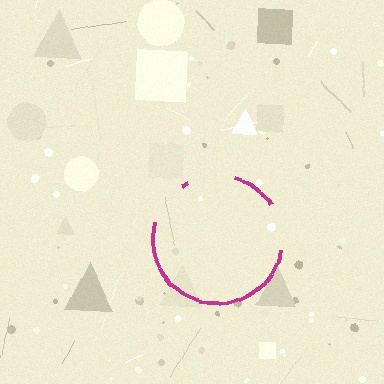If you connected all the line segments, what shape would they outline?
They would outline a circle.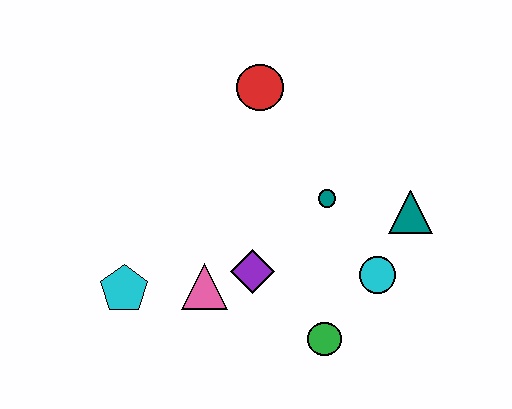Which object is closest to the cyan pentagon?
The pink triangle is closest to the cyan pentagon.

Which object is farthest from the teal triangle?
The cyan pentagon is farthest from the teal triangle.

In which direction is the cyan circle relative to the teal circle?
The cyan circle is below the teal circle.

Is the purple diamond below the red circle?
Yes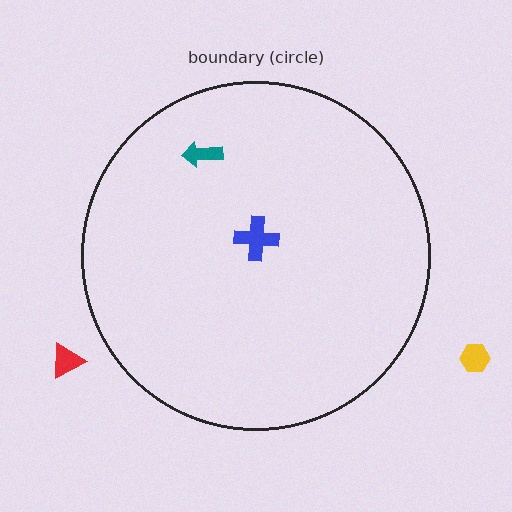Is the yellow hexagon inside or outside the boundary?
Outside.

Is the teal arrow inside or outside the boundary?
Inside.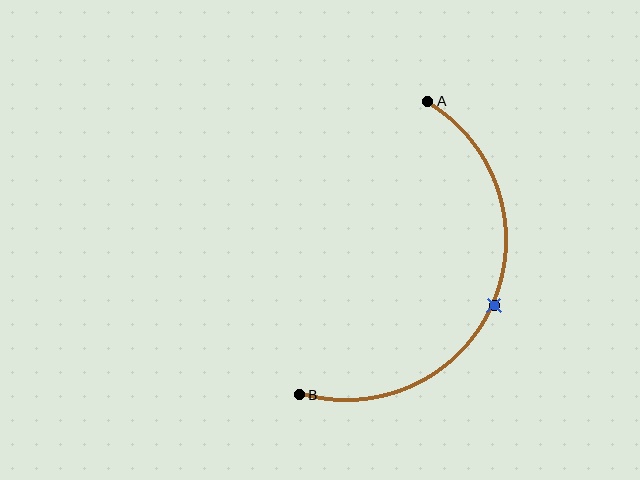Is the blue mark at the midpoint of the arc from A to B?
Yes. The blue mark lies on the arc at equal arc-length from both A and B — it is the arc midpoint.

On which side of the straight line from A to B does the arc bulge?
The arc bulges to the right of the straight line connecting A and B.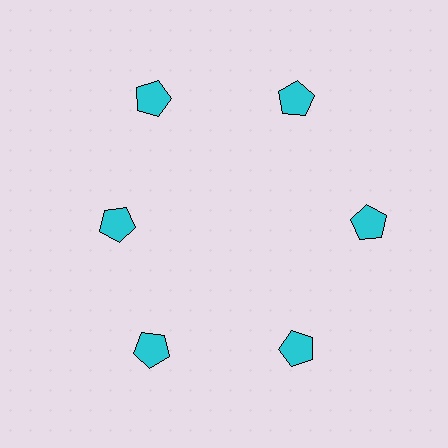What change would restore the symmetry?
The symmetry would be restored by moving it outward, back onto the ring so that all 6 pentagons sit at equal angles and equal distance from the center.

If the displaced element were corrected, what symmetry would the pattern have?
It would have 6-fold rotational symmetry — the pattern would map onto itself every 60 degrees.